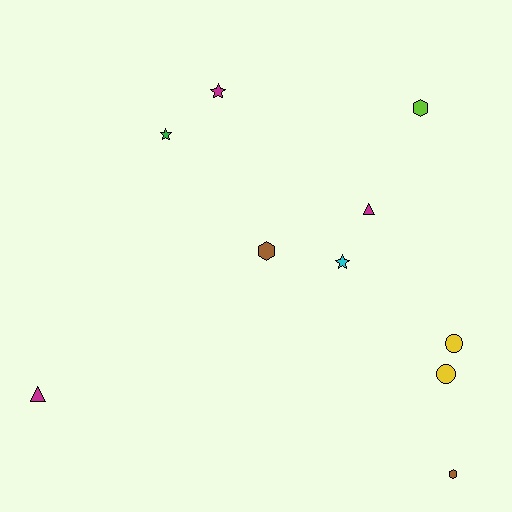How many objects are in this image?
There are 10 objects.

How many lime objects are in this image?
There is 1 lime object.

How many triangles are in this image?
There are 2 triangles.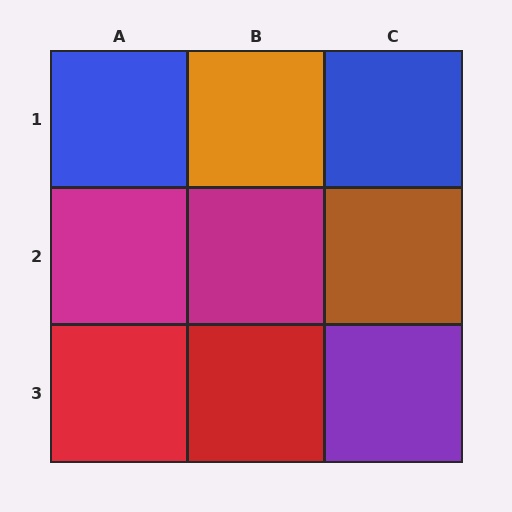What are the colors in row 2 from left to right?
Magenta, magenta, brown.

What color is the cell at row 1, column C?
Blue.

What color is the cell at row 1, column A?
Blue.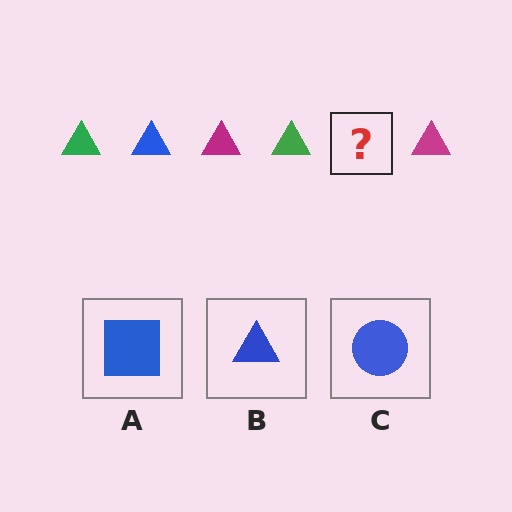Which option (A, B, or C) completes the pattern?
B.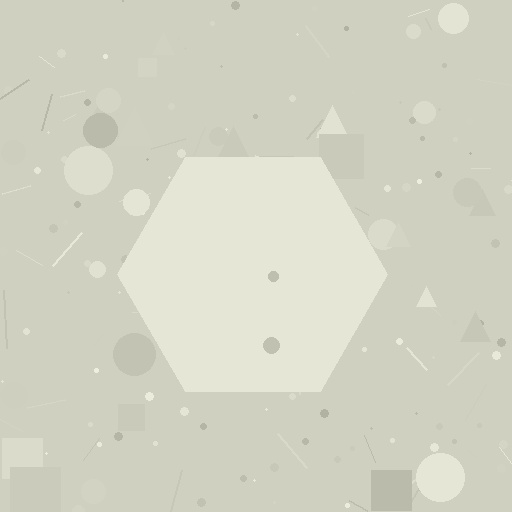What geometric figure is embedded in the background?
A hexagon is embedded in the background.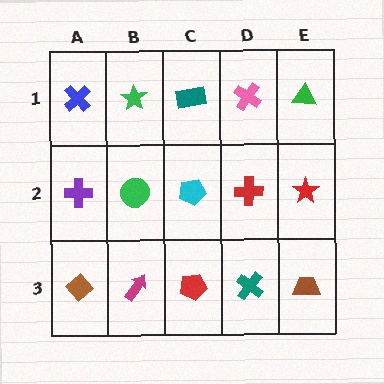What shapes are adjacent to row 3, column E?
A red star (row 2, column E), a teal cross (row 3, column D).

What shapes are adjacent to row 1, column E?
A red star (row 2, column E), a pink cross (row 1, column D).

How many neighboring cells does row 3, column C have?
3.